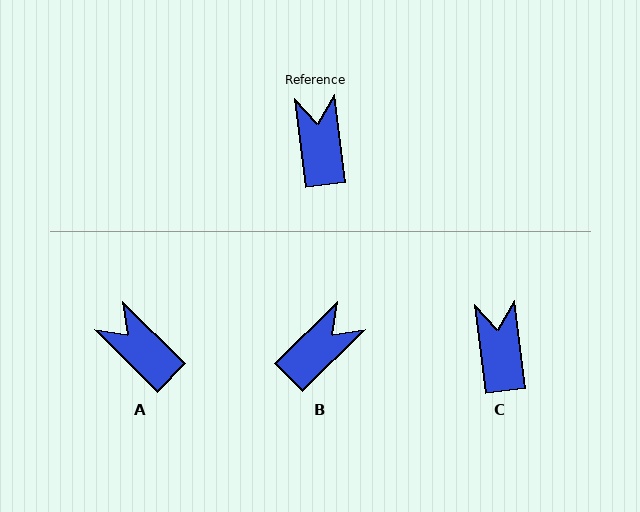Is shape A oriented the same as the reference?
No, it is off by about 38 degrees.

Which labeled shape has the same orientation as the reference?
C.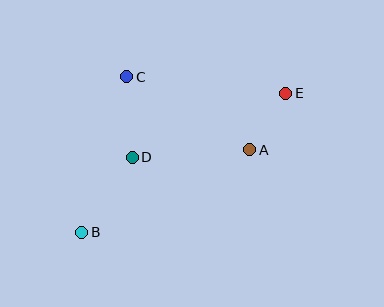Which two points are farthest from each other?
Points B and E are farthest from each other.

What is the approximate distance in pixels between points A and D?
The distance between A and D is approximately 118 pixels.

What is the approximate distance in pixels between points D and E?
The distance between D and E is approximately 166 pixels.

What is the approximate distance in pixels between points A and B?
The distance between A and B is approximately 187 pixels.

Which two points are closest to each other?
Points A and E are closest to each other.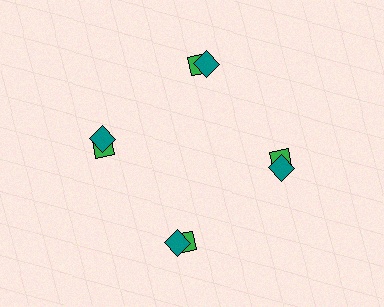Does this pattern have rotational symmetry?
Yes, this pattern has 4-fold rotational symmetry. It looks the same after rotating 90 degrees around the center.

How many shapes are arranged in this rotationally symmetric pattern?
There are 8 shapes, arranged in 4 groups of 2.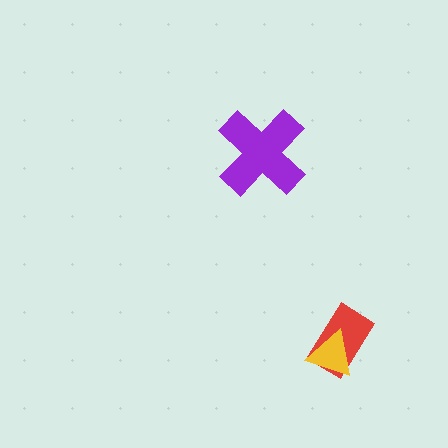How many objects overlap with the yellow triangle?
1 object overlaps with the yellow triangle.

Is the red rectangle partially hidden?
Yes, it is partially covered by another shape.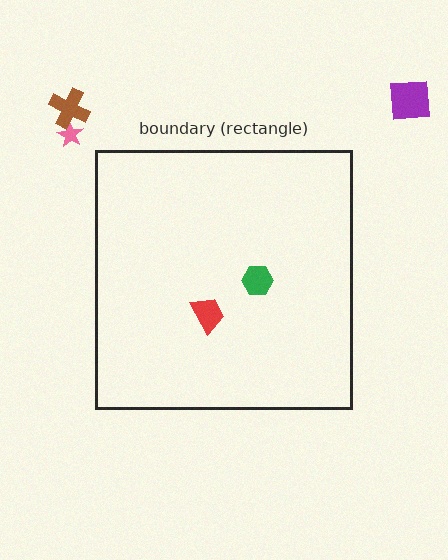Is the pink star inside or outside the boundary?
Outside.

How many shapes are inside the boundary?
2 inside, 3 outside.